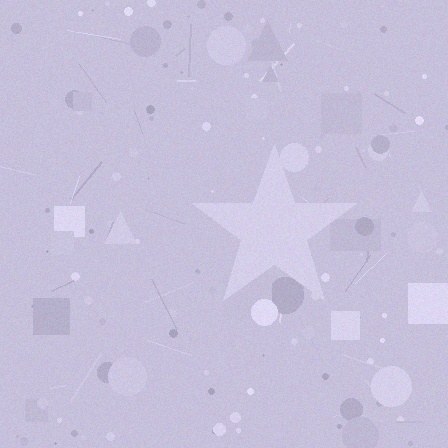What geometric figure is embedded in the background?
A star is embedded in the background.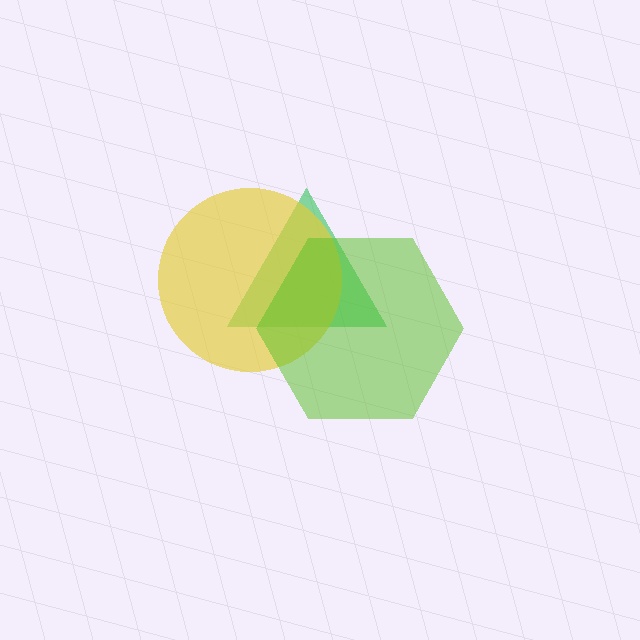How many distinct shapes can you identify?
There are 3 distinct shapes: a green triangle, a yellow circle, a lime hexagon.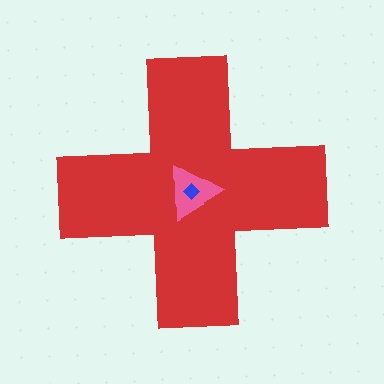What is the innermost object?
The blue diamond.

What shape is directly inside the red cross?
The pink triangle.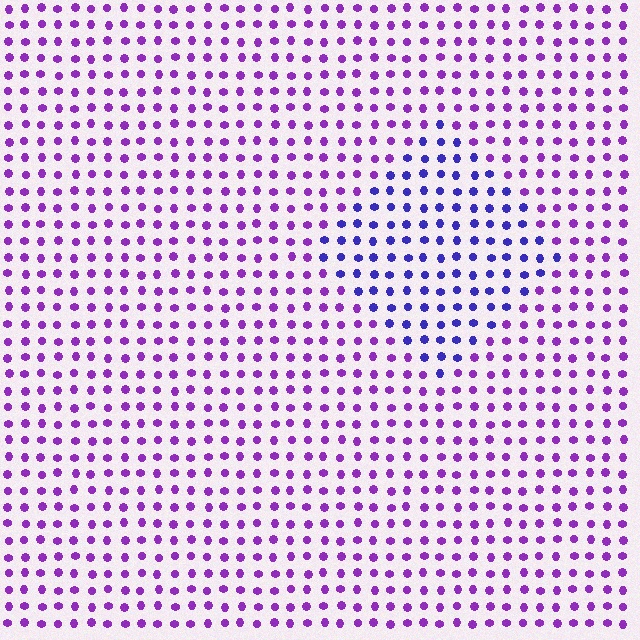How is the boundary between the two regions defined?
The boundary is defined purely by a slight shift in hue (about 37 degrees). Spacing, size, and orientation are identical on both sides.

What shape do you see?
I see a diamond.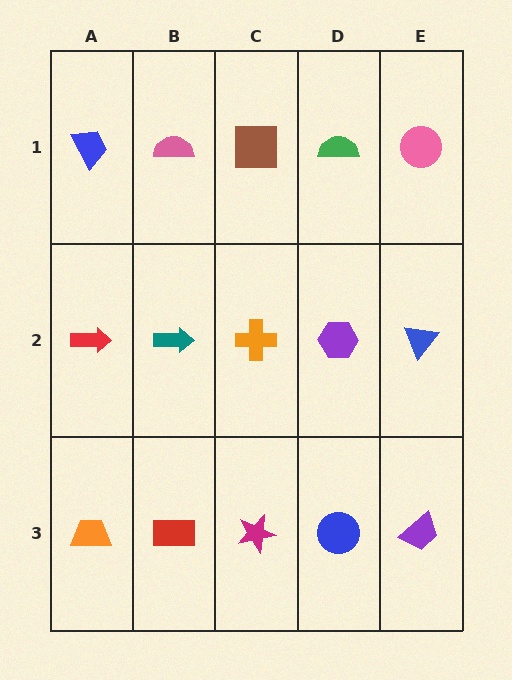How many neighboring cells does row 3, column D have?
3.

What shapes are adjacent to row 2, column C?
A brown square (row 1, column C), a magenta star (row 3, column C), a teal arrow (row 2, column B), a purple hexagon (row 2, column D).